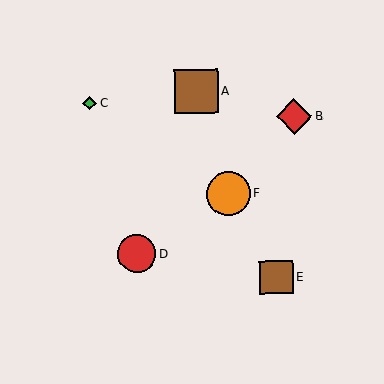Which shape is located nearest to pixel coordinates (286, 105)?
The red diamond (labeled B) at (294, 117) is nearest to that location.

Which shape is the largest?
The brown square (labeled A) is the largest.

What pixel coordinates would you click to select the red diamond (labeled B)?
Click at (294, 117) to select the red diamond B.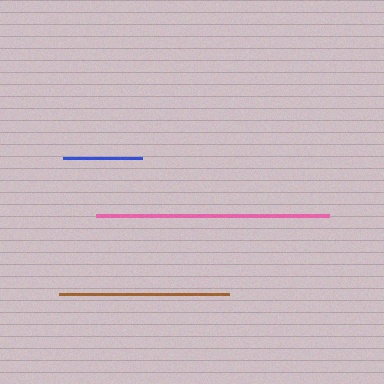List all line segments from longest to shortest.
From longest to shortest: pink, brown, blue.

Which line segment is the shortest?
The blue line is the shortest at approximately 79 pixels.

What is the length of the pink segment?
The pink segment is approximately 232 pixels long.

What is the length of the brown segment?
The brown segment is approximately 170 pixels long.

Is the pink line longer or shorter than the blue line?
The pink line is longer than the blue line.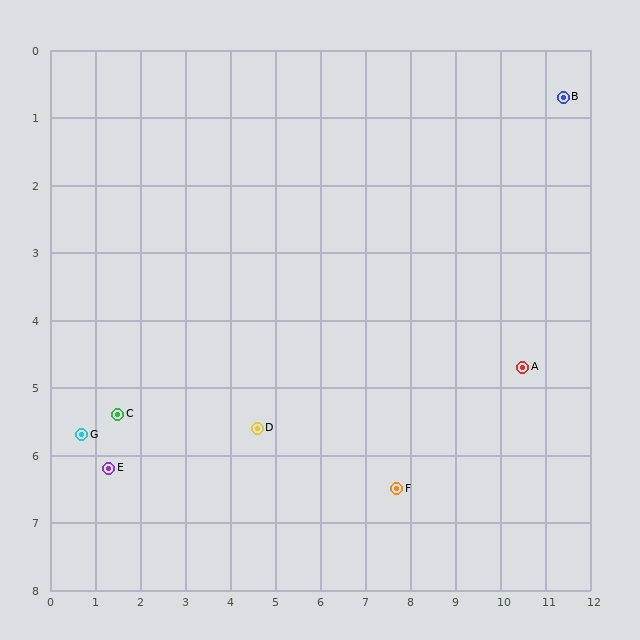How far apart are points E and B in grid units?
Points E and B are about 11.5 grid units apart.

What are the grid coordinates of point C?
Point C is at approximately (1.5, 5.4).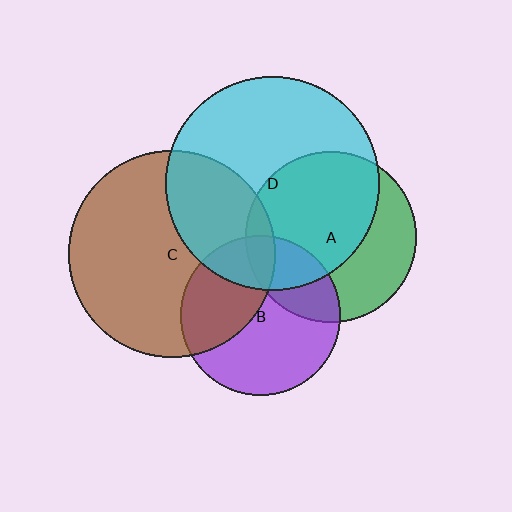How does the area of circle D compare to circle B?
Approximately 1.8 times.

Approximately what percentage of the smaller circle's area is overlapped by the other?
Approximately 40%.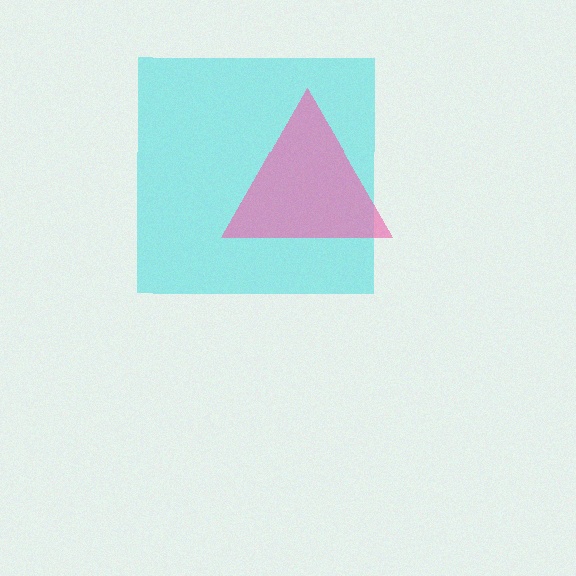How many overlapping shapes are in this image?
There are 2 overlapping shapes in the image.